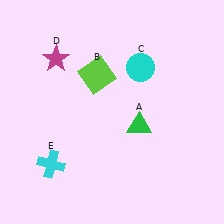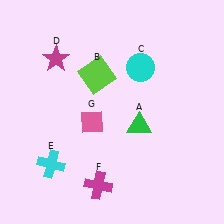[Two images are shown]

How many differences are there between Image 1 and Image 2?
There are 2 differences between the two images.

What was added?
A magenta cross (F), a pink diamond (G) were added in Image 2.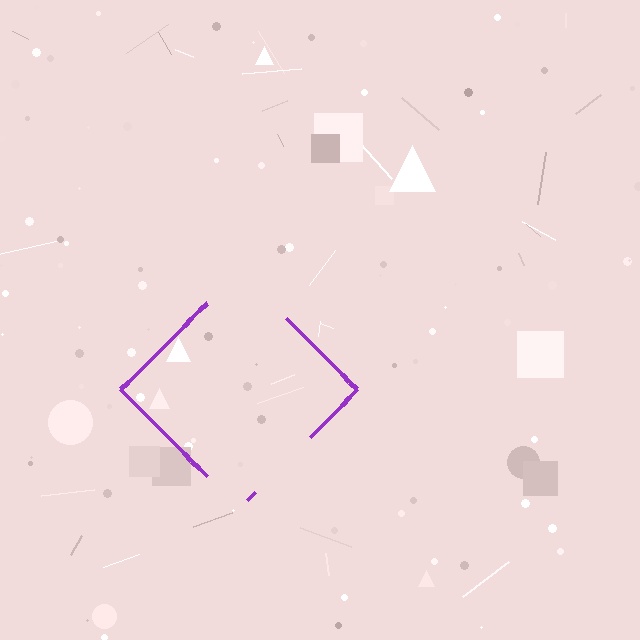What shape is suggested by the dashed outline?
The dashed outline suggests a diamond.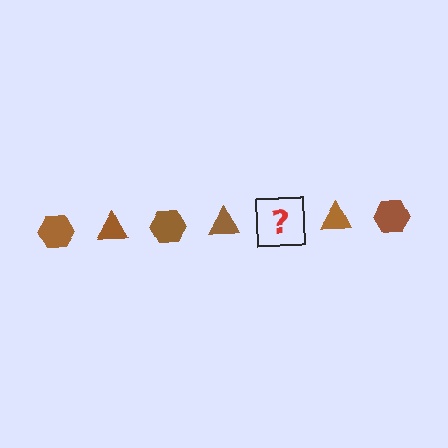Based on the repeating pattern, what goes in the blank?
The blank should be a brown hexagon.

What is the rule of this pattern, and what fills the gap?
The rule is that the pattern cycles through hexagon, triangle shapes in brown. The gap should be filled with a brown hexagon.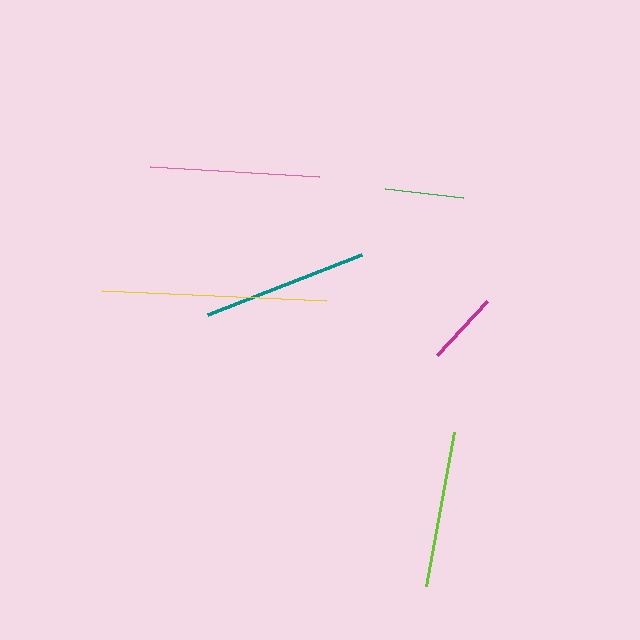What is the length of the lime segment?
The lime segment is approximately 156 pixels long.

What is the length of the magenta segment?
The magenta segment is approximately 73 pixels long.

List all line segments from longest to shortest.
From longest to shortest: yellow, pink, teal, lime, green, magenta.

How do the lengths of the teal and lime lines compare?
The teal and lime lines are approximately the same length.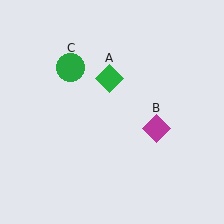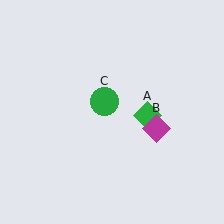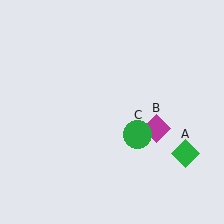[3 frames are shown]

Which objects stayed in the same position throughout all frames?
Magenta diamond (object B) remained stationary.